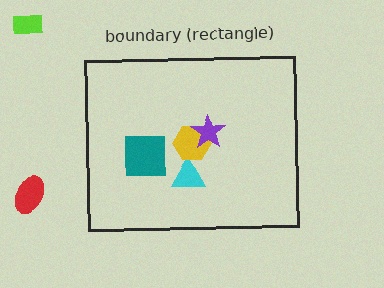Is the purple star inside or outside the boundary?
Inside.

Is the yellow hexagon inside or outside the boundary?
Inside.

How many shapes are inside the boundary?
4 inside, 2 outside.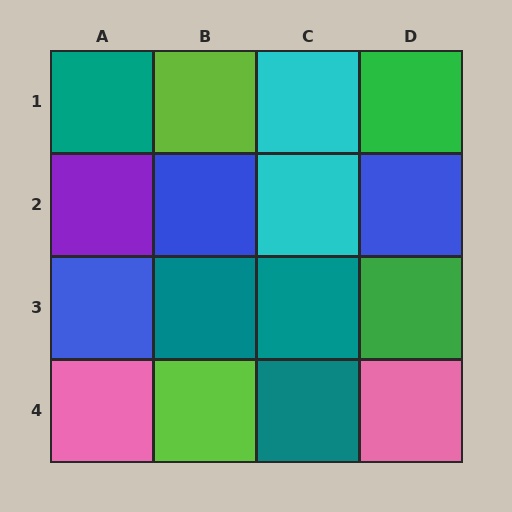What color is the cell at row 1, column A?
Teal.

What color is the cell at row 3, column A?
Blue.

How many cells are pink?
2 cells are pink.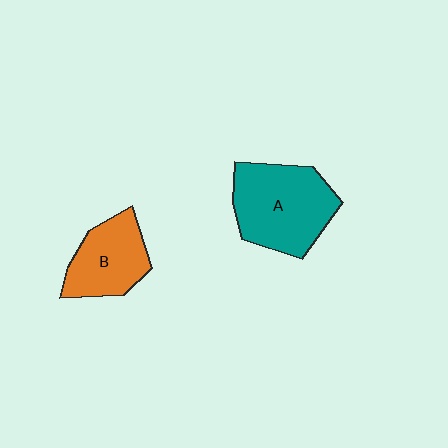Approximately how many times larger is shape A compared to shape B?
Approximately 1.5 times.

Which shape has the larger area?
Shape A (teal).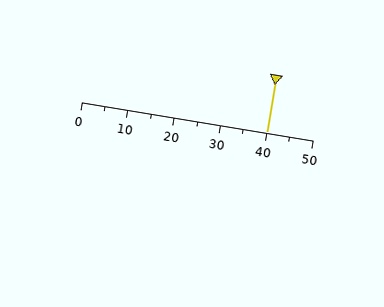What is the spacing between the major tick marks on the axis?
The major ticks are spaced 10 apart.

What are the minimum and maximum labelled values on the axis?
The axis runs from 0 to 50.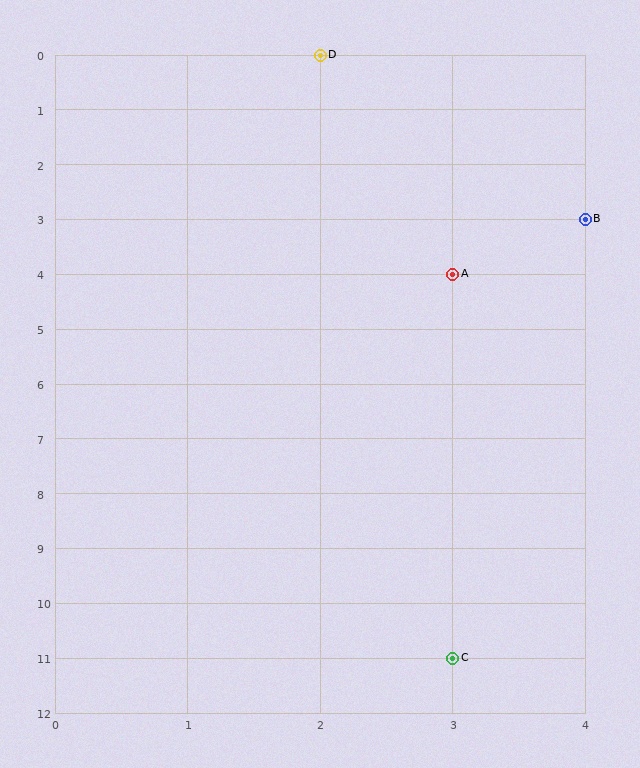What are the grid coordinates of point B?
Point B is at grid coordinates (4, 3).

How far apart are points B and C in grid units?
Points B and C are 1 column and 8 rows apart (about 8.1 grid units diagonally).